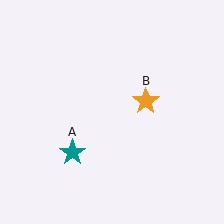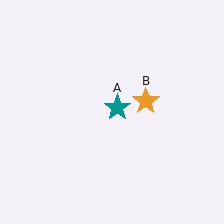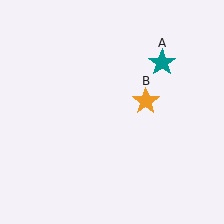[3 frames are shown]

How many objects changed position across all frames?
1 object changed position: teal star (object A).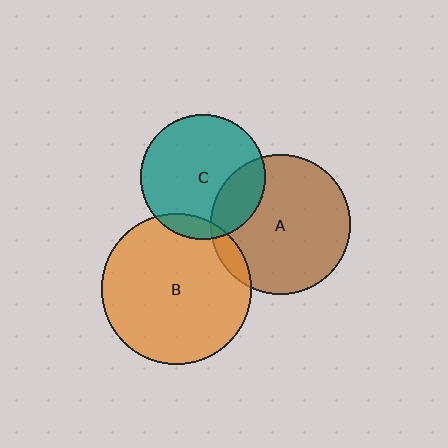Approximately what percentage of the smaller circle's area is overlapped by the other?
Approximately 10%.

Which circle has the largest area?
Circle B (orange).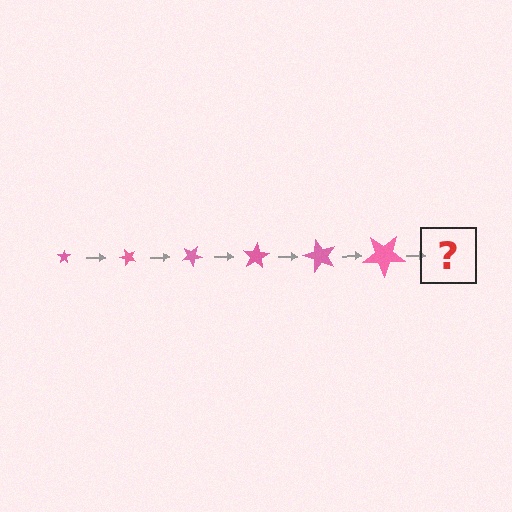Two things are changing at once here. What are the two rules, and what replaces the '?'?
The two rules are that the star grows larger each step and it rotates 50 degrees each step. The '?' should be a star, larger than the previous one and rotated 300 degrees from the start.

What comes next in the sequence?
The next element should be a star, larger than the previous one and rotated 300 degrees from the start.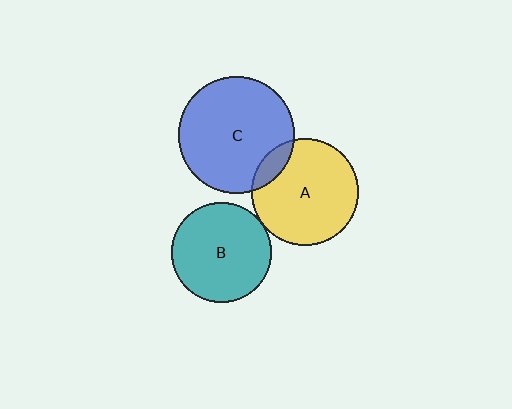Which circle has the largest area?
Circle C (blue).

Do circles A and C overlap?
Yes.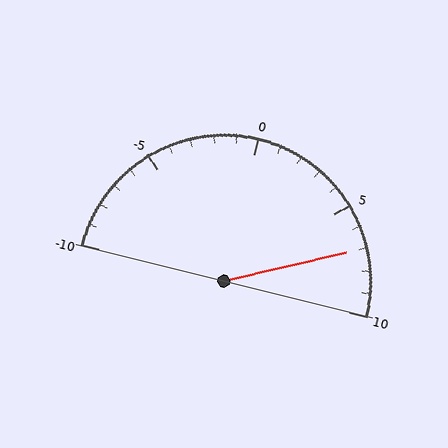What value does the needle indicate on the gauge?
The needle indicates approximately 7.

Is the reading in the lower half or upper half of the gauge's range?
The reading is in the upper half of the range (-10 to 10).